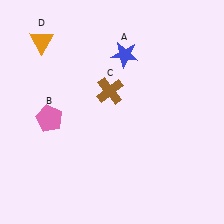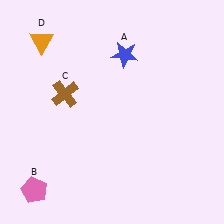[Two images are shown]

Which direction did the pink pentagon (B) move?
The pink pentagon (B) moved down.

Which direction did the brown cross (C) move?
The brown cross (C) moved left.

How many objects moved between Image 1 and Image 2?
2 objects moved between the two images.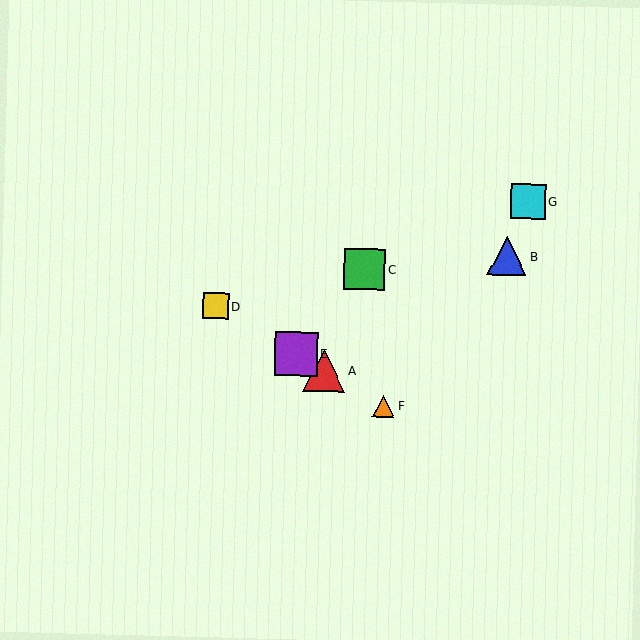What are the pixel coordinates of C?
Object C is at (364, 269).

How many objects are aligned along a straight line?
4 objects (A, D, E, F) are aligned along a straight line.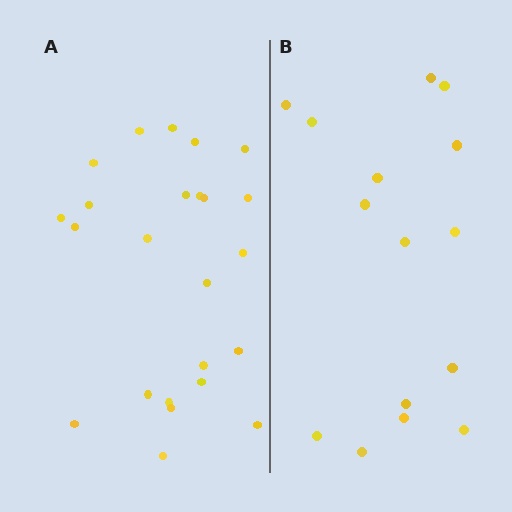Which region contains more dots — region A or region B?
Region A (the left region) has more dots.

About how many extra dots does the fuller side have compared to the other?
Region A has roughly 8 or so more dots than region B.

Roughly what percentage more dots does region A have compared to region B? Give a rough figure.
About 60% more.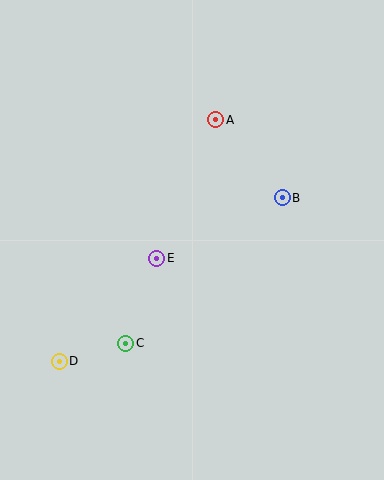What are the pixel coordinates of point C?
Point C is at (126, 343).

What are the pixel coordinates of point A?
Point A is at (216, 120).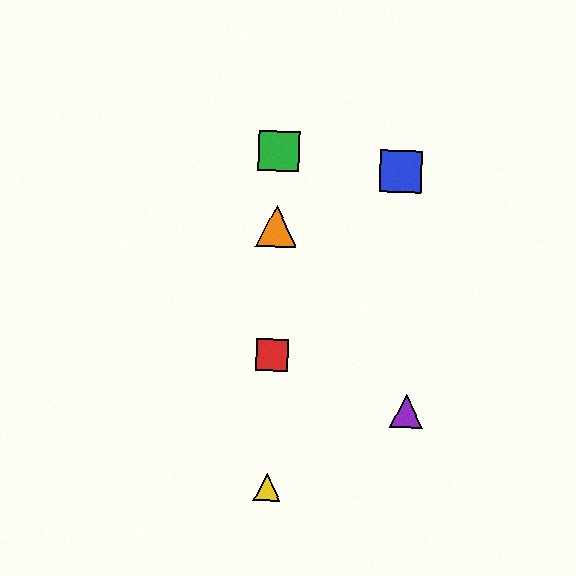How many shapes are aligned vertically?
4 shapes (the red square, the green square, the yellow triangle, the orange triangle) are aligned vertically.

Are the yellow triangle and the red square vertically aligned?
Yes, both are at x≈267.